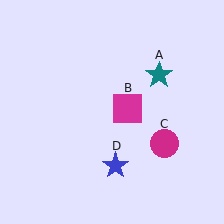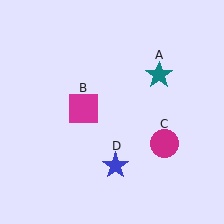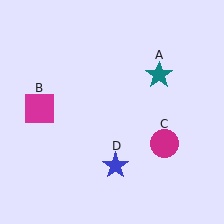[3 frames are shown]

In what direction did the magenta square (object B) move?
The magenta square (object B) moved left.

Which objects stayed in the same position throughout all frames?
Teal star (object A) and magenta circle (object C) and blue star (object D) remained stationary.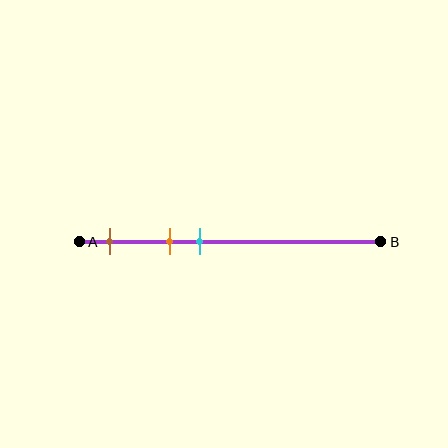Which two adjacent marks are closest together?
The orange and cyan marks are the closest adjacent pair.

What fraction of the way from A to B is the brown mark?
The brown mark is approximately 10% (0.1) of the way from A to B.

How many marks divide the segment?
There are 3 marks dividing the segment.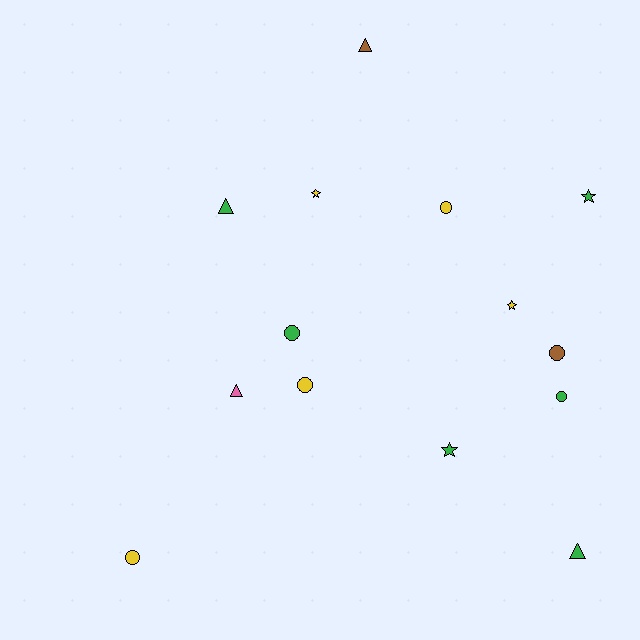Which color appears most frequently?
Green, with 6 objects.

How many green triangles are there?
There are 2 green triangles.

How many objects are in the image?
There are 14 objects.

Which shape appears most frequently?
Circle, with 6 objects.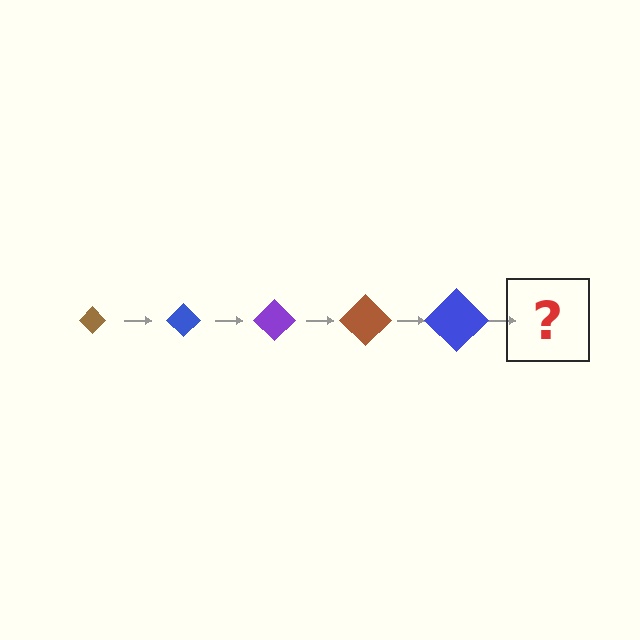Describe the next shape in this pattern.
It should be a purple diamond, larger than the previous one.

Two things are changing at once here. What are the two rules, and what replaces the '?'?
The two rules are that the diamond grows larger each step and the color cycles through brown, blue, and purple. The '?' should be a purple diamond, larger than the previous one.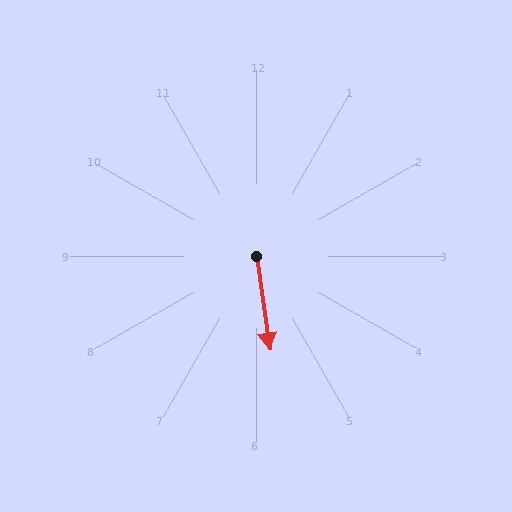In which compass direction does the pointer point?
South.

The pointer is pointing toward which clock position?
Roughly 6 o'clock.